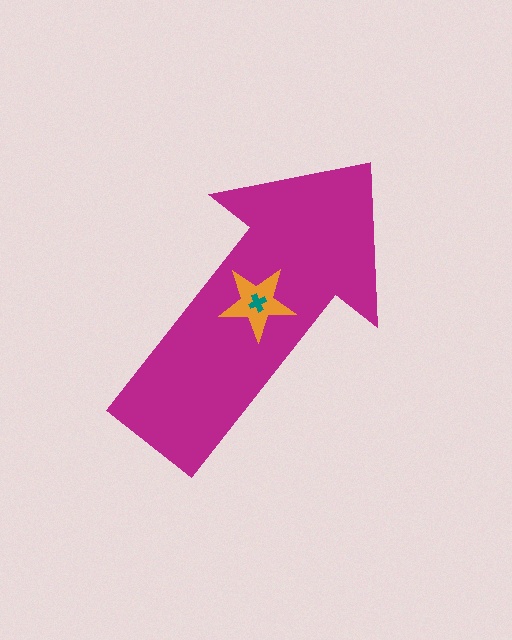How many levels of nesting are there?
3.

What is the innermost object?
The teal cross.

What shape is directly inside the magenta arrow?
The orange star.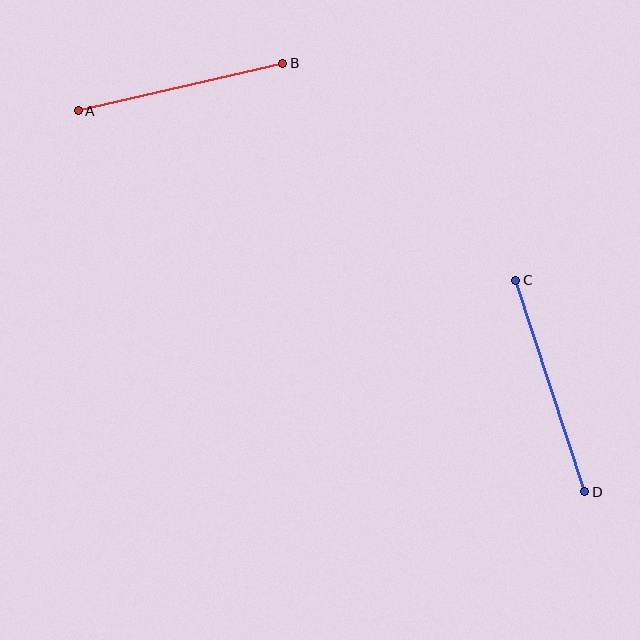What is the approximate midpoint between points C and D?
The midpoint is at approximately (550, 386) pixels.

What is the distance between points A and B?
The distance is approximately 210 pixels.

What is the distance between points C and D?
The distance is approximately 222 pixels.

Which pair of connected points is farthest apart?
Points C and D are farthest apart.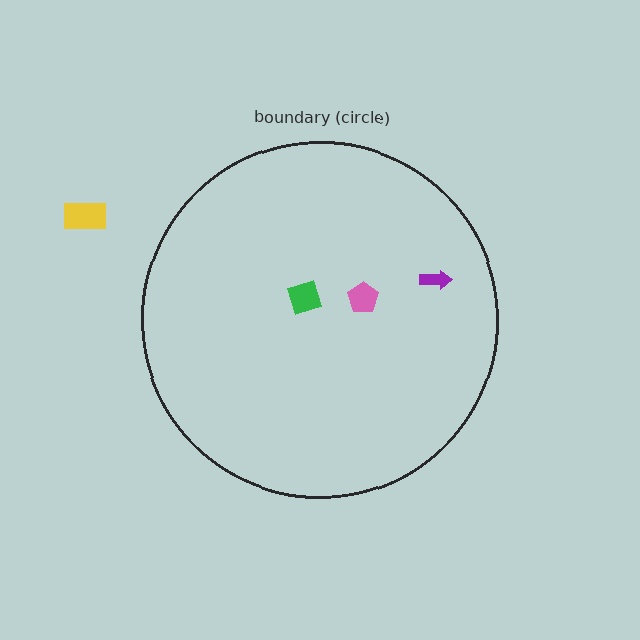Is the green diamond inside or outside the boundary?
Inside.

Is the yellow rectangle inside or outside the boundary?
Outside.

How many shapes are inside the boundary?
3 inside, 1 outside.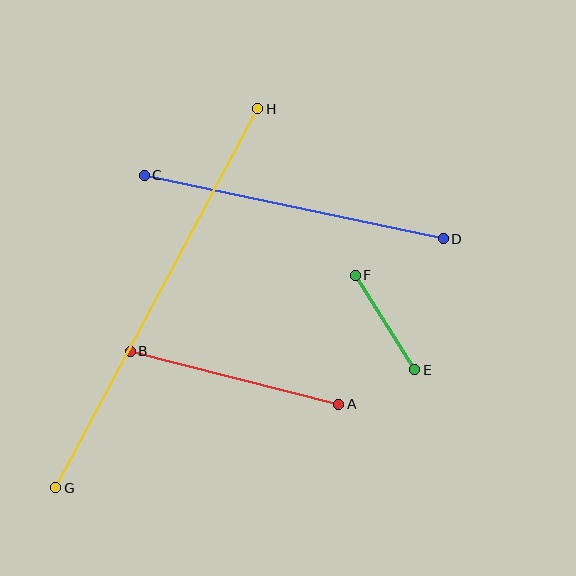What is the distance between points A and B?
The distance is approximately 215 pixels.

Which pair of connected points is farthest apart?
Points G and H are farthest apart.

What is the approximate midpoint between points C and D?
The midpoint is at approximately (294, 207) pixels.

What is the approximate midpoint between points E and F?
The midpoint is at approximately (385, 323) pixels.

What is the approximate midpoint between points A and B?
The midpoint is at approximately (234, 378) pixels.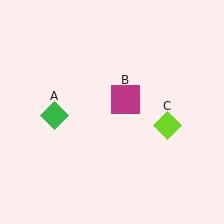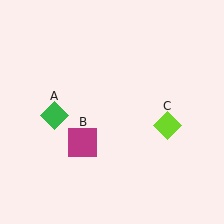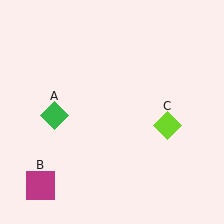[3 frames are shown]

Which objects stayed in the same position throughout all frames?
Green diamond (object A) and lime diamond (object C) remained stationary.